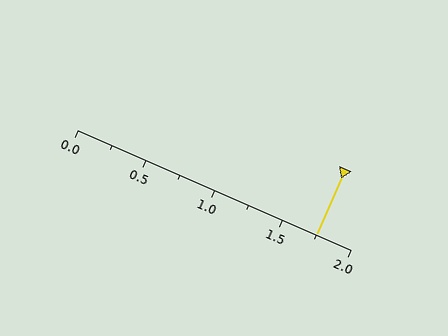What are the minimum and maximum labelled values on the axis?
The axis runs from 0.0 to 2.0.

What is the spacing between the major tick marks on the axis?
The major ticks are spaced 0.5 apart.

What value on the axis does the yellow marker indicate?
The marker indicates approximately 1.75.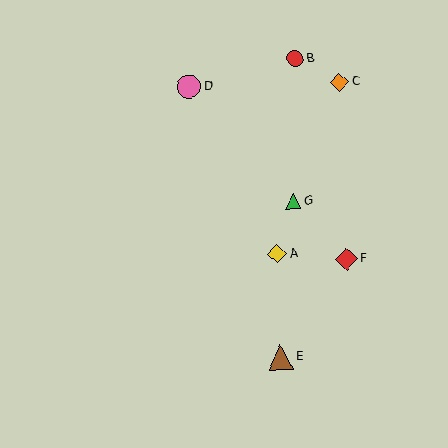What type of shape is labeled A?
Shape A is a yellow diamond.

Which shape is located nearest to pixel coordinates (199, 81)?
The pink circle (labeled D) at (189, 87) is nearest to that location.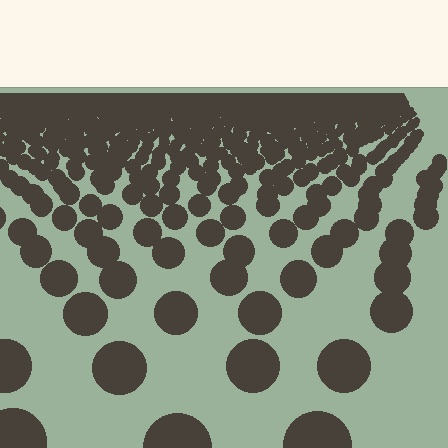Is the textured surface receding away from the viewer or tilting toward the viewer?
The surface is receding away from the viewer. Texture elements get smaller and denser toward the top.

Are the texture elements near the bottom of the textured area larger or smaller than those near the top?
Larger. Near the bottom, elements are closer to the viewer and appear at a bigger on-screen size.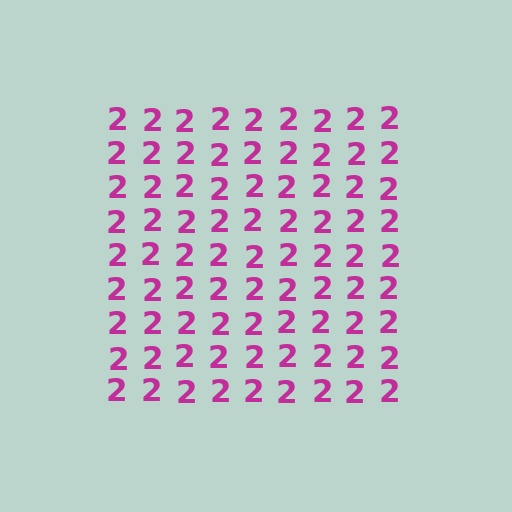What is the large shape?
The large shape is a square.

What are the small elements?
The small elements are digit 2's.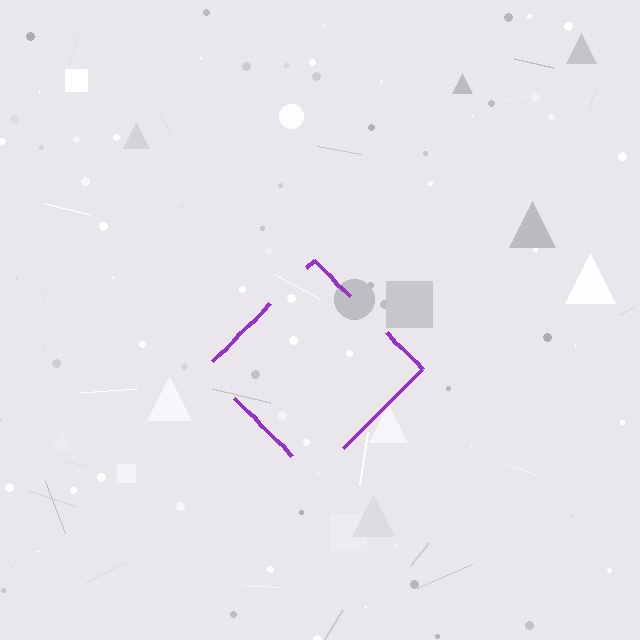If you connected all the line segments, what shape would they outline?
They would outline a diamond.